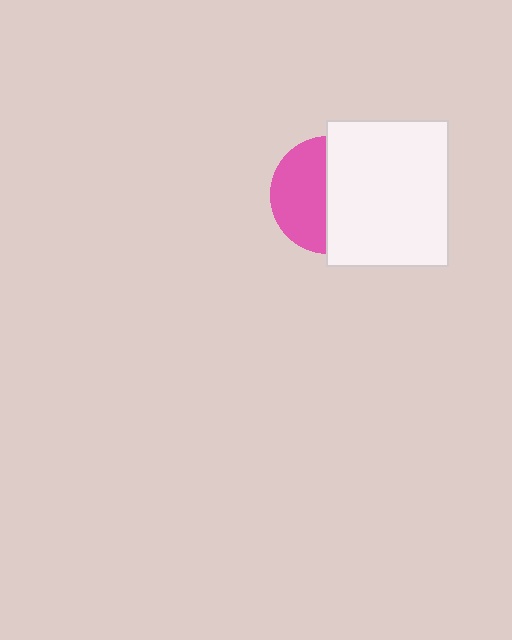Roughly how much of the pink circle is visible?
About half of it is visible (roughly 47%).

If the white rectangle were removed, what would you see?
You would see the complete pink circle.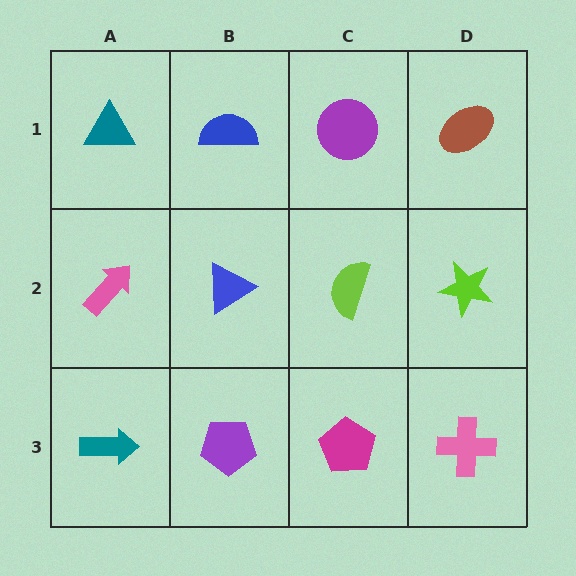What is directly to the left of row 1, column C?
A blue semicircle.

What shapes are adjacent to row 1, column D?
A lime star (row 2, column D), a purple circle (row 1, column C).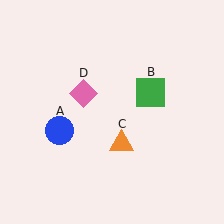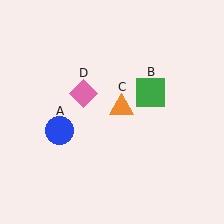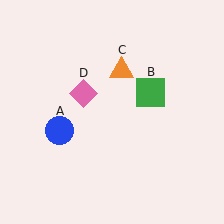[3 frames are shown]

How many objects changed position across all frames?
1 object changed position: orange triangle (object C).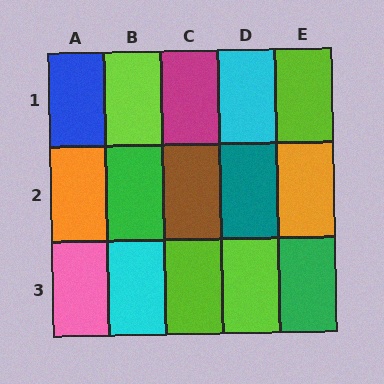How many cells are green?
2 cells are green.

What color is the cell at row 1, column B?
Lime.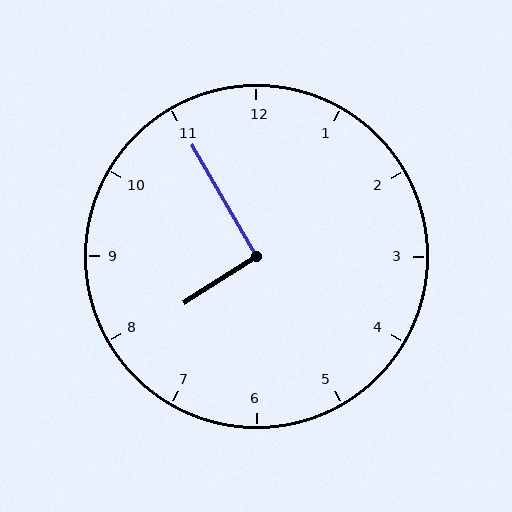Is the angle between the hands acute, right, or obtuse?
It is right.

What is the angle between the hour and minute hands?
Approximately 92 degrees.